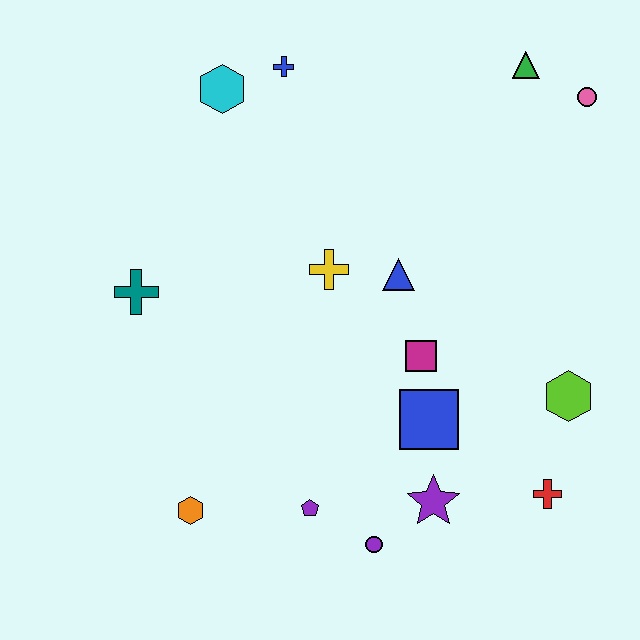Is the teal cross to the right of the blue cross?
No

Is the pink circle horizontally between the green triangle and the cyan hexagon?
No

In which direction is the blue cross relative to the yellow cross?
The blue cross is above the yellow cross.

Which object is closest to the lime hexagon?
The red cross is closest to the lime hexagon.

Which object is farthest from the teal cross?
The pink circle is farthest from the teal cross.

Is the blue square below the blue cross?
Yes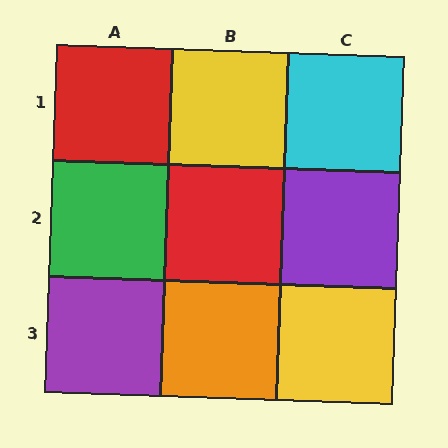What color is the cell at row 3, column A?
Purple.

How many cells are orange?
1 cell is orange.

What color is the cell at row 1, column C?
Cyan.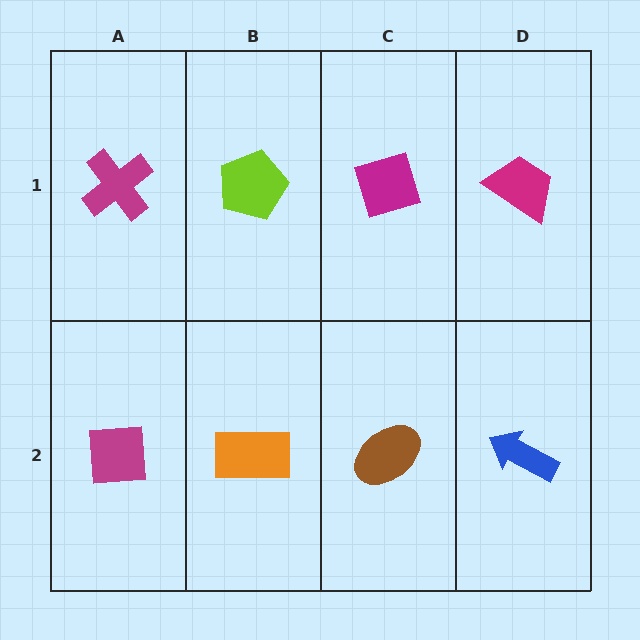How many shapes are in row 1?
4 shapes.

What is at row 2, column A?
A magenta square.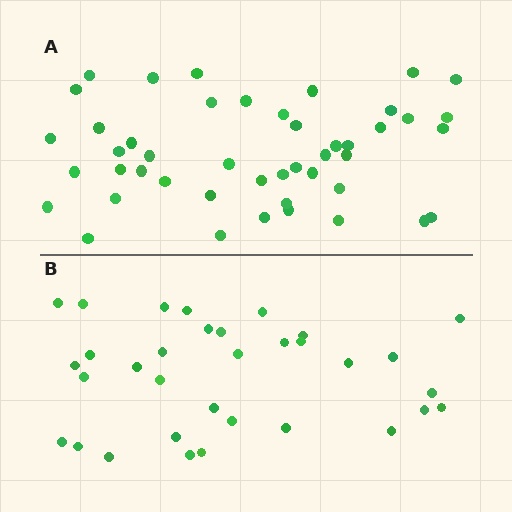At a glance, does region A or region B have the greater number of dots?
Region A (the top region) has more dots.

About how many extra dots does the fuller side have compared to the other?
Region A has approximately 15 more dots than region B.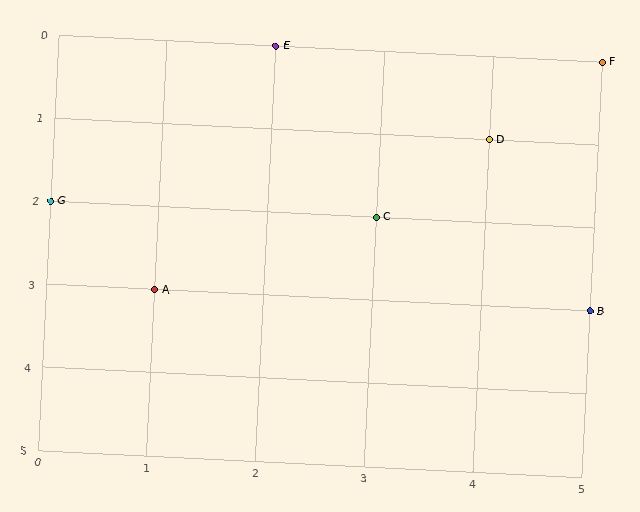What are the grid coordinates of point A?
Point A is at grid coordinates (1, 3).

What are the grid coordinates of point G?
Point G is at grid coordinates (0, 2).